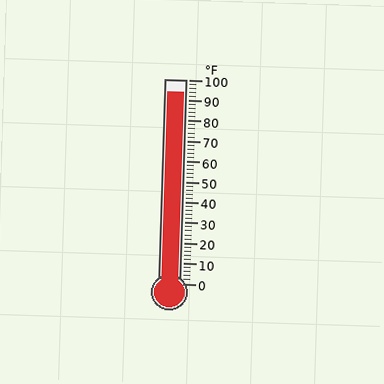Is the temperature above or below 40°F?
The temperature is above 40°F.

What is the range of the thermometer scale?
The thermometer scale ranges from 0°F to 100°F.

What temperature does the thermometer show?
The thermometer shows approximately 94°F.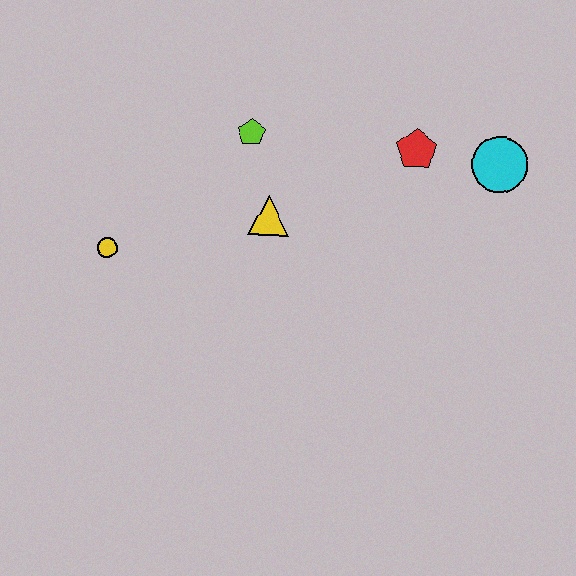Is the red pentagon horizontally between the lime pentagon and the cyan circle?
Yes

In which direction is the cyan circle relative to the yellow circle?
The cyan circle is to the right of the yellow circle.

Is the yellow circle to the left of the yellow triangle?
Yes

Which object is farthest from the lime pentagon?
The cyan circle is farthest from the lime pentagon.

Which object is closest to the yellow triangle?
The lime pentagon is closest to the yellow triangle.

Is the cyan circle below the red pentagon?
Yes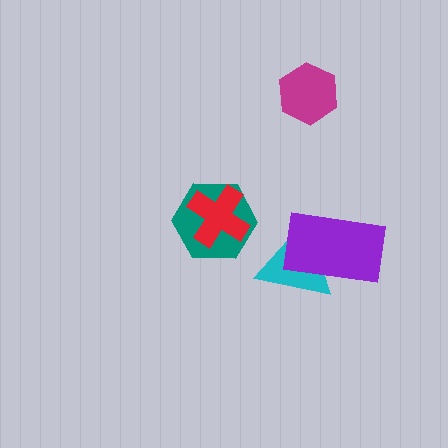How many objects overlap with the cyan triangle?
1 object overlaps with the cyan triangle.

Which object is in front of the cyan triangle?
The purple rectangle is in front of the cyan triangle.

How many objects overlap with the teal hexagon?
1 object overlaps with the teal hexagon.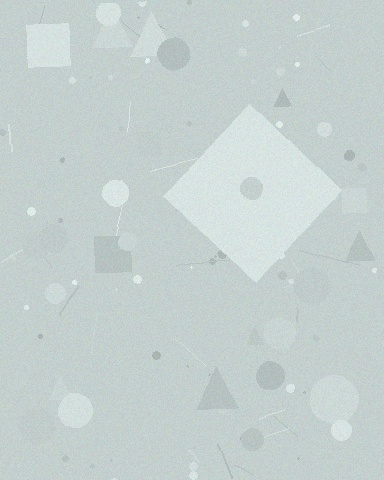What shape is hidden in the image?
A diamond is hidden in the image.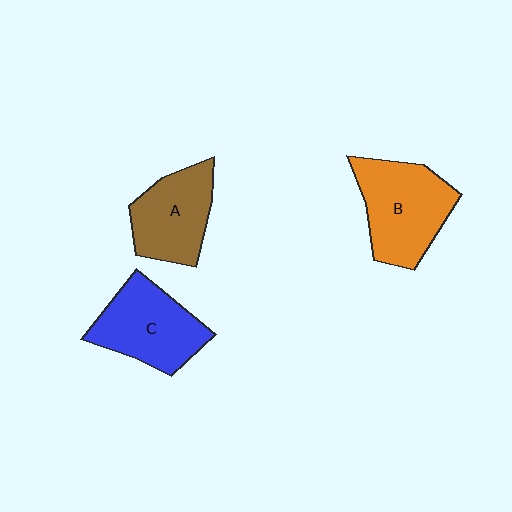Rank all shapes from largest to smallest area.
From largest to smallest: B (orange), C (blue), A (brown).